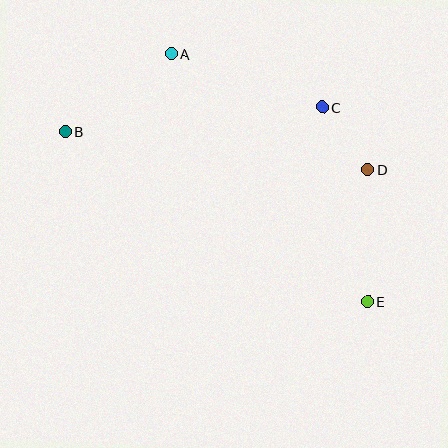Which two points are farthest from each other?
Points B and E are farthest from each other.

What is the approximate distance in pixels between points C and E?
The distance between C and E is approximately 199 pixels.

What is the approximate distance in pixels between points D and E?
The distance between D and E is approximately 132 pixels.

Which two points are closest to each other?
Points C and D are closest to each other.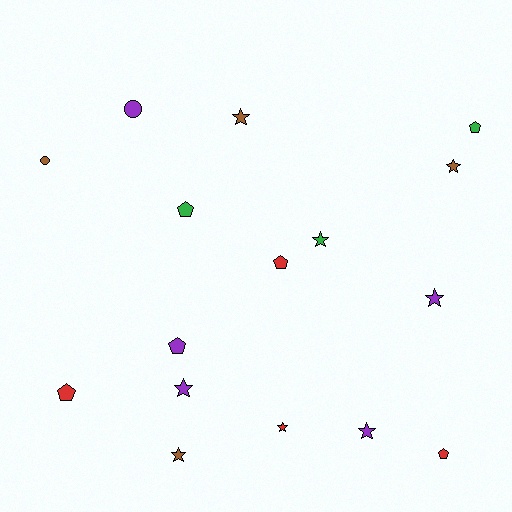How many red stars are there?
There is 1 red star.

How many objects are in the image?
There are 16 objects.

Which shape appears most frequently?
Star, with 8 objects.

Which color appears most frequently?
Purple, with 5 objects.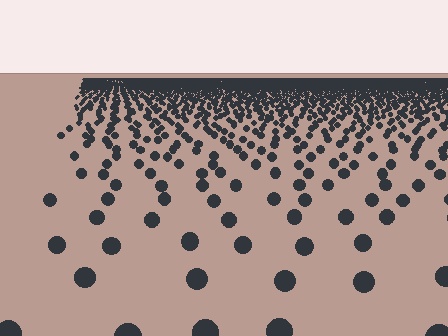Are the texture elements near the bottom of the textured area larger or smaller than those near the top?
Larger. Near the bottom, elements are closer to the viewer and appear at a bigger on-screen size.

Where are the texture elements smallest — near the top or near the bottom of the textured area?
Near the top.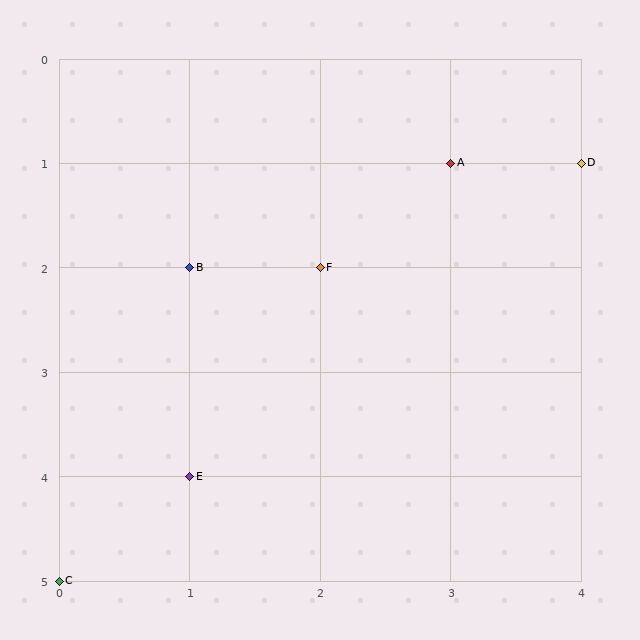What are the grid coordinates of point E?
Point E is at grid coordinates (1, 4).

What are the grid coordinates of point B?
Point B is at grid coordinates (1, 2).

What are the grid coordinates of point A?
Point A is at grid coordinates (3, 1).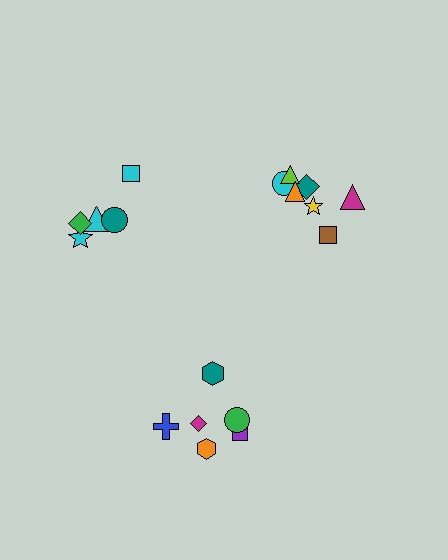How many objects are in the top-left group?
There are 5 objects.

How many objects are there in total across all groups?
There are 18 objects.